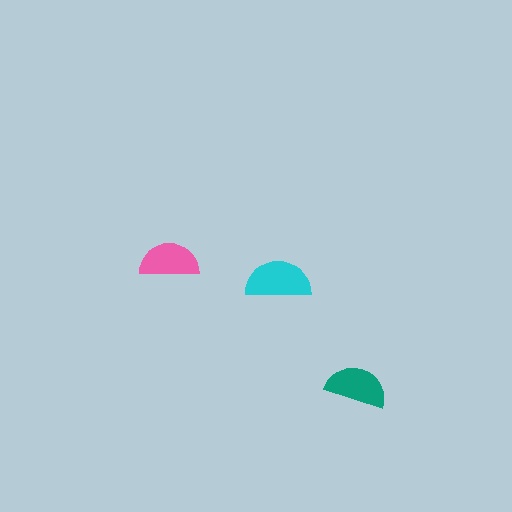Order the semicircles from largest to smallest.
the cyan one, the teal one, the pink one.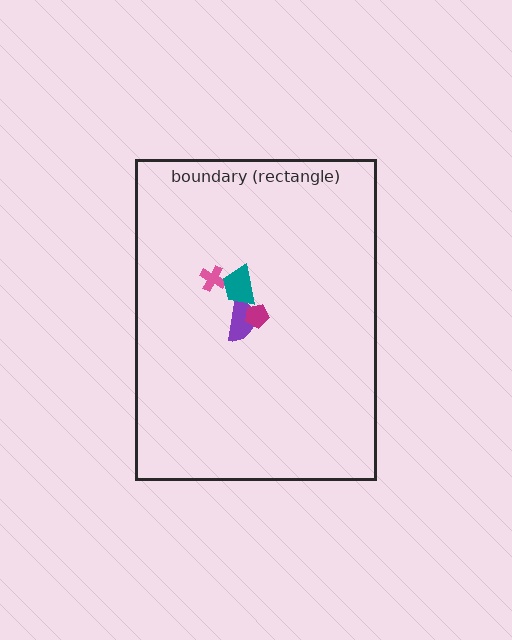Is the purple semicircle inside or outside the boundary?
Inside.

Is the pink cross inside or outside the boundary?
Inside.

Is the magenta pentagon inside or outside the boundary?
Inside.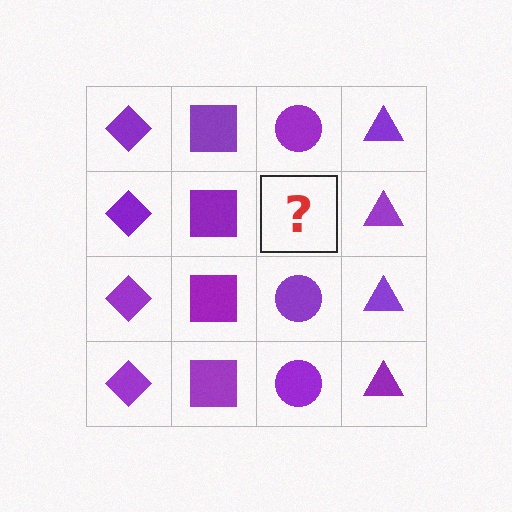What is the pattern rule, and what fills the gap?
The rule is that each column has a consistent shape. The gap should be filled with a purple circle.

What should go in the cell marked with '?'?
The missing cell should contain a purple circle.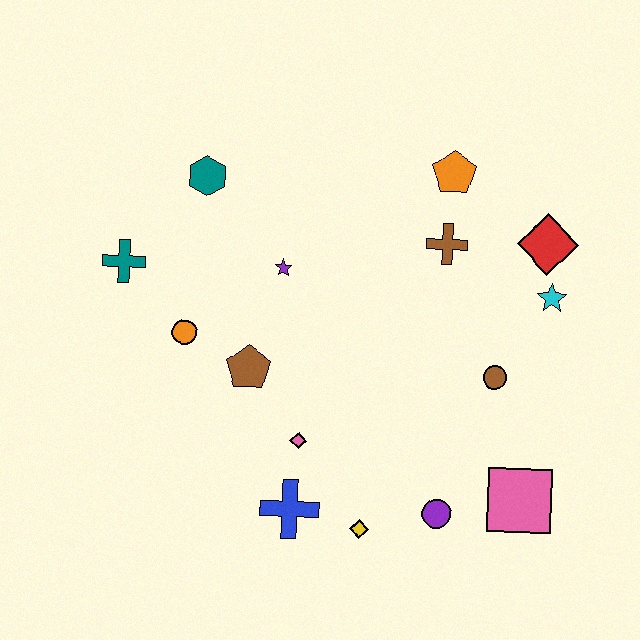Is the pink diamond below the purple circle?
No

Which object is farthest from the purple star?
The pink square is farthest from the purple star.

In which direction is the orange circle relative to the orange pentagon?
The orange circle is to the left of the orange pentagon.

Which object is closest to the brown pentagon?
The orange circle is closest to the brown pentagon.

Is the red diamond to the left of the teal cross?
No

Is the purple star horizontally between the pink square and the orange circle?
Yes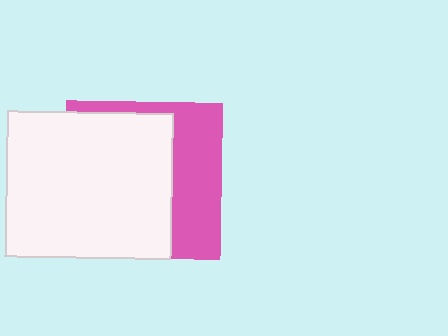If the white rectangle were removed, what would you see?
You would see the complete pink square.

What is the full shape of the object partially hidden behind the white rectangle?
The partially hidden object is a pink square.